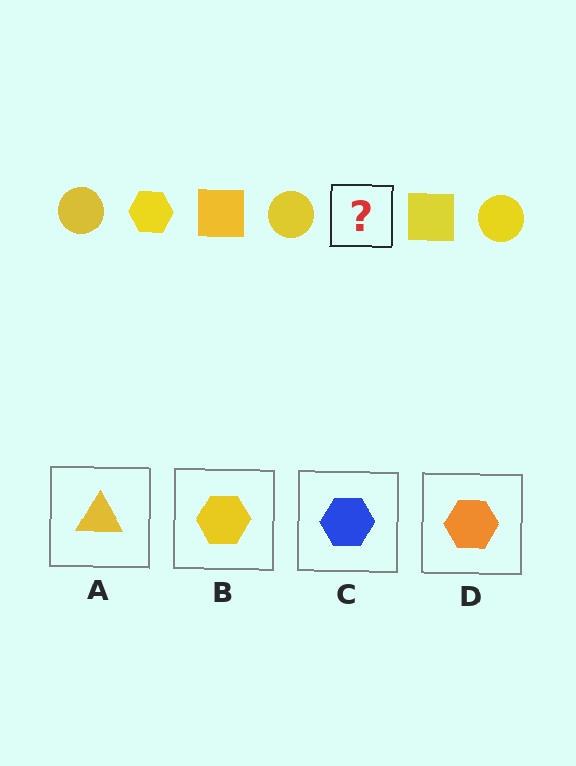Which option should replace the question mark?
Option B.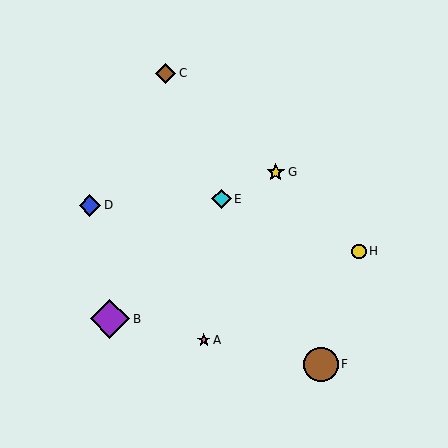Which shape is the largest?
The purple diamond (labeled B) is the largest.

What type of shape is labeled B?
Shape B is a purple diamond.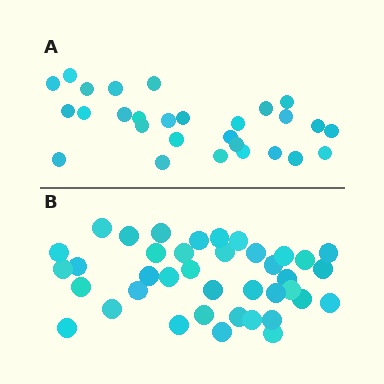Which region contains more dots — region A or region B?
Region B (the bottom region) has more dots.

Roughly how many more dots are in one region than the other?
Region B has roughly 12 or so more dots than region A.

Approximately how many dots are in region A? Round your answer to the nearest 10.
About 30 dots. (The exact count is 28, which rounds to 30.)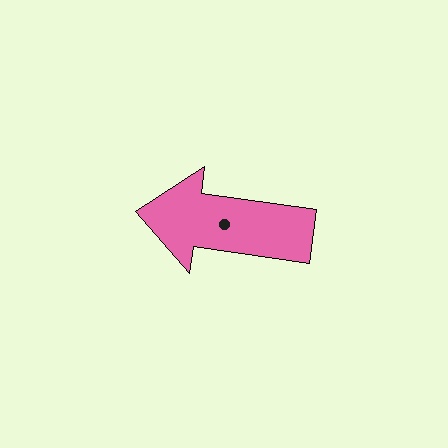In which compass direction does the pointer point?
West.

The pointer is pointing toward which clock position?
Roughly 9 o'clock.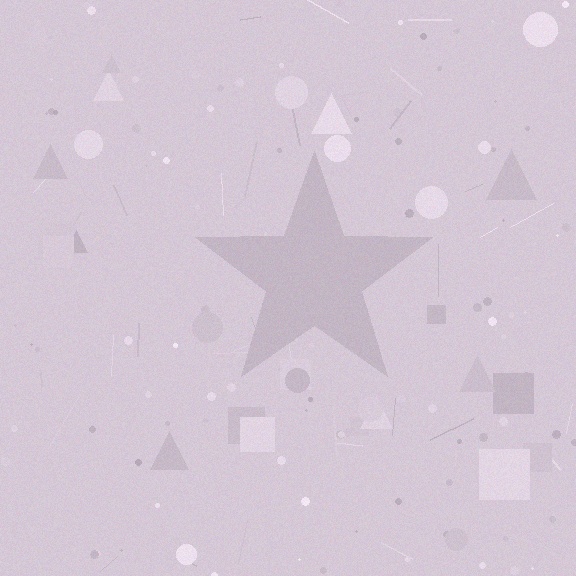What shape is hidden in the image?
A star is hidden in the image.